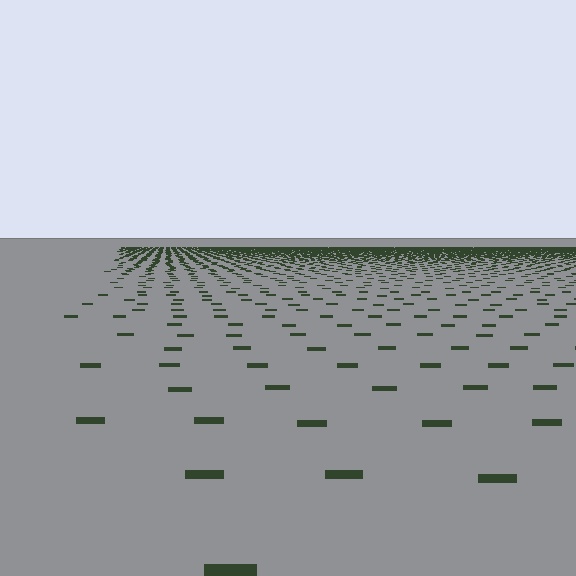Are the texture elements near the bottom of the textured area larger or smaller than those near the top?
Larger. Near the bottom, elements are closer to the viewer and appear at a bigger on-screen size.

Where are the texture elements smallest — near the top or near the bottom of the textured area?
Near the top.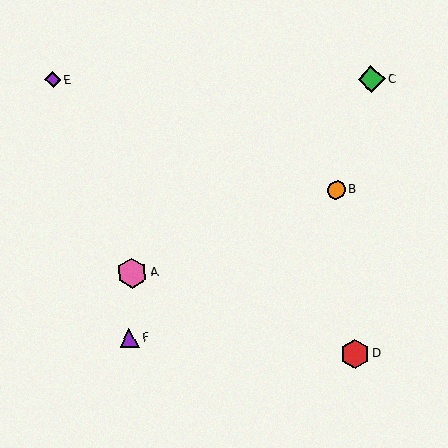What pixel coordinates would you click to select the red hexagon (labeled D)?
Click at (355, 354) to select the red hexagon D.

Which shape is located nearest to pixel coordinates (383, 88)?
The green diamond (labeled C) at (371, 79) is nearest to that location.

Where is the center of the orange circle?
The center of the orange circle is at (336, 190).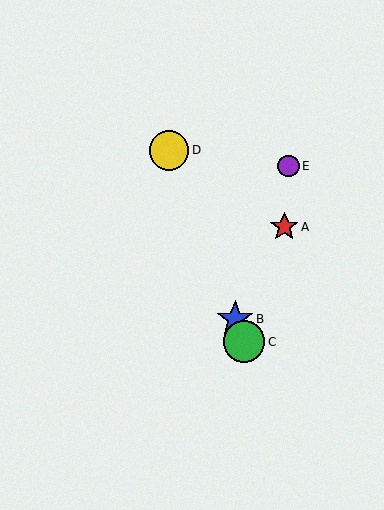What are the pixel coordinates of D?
Object D is at (169, 150).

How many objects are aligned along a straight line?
3 objects (B, C, D) are aligned along a straight line.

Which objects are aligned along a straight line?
Objects B, C, D are aligned along a straight line.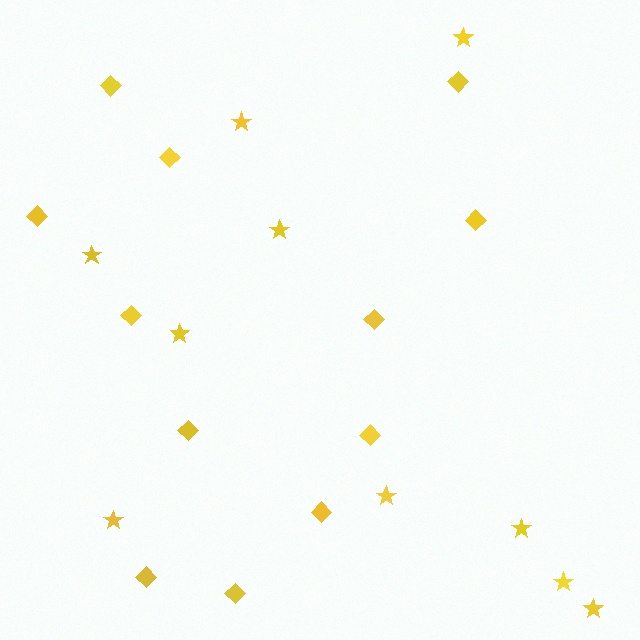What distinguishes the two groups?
There are 2 groups: one group of diamonds (12) and one group of stars (10).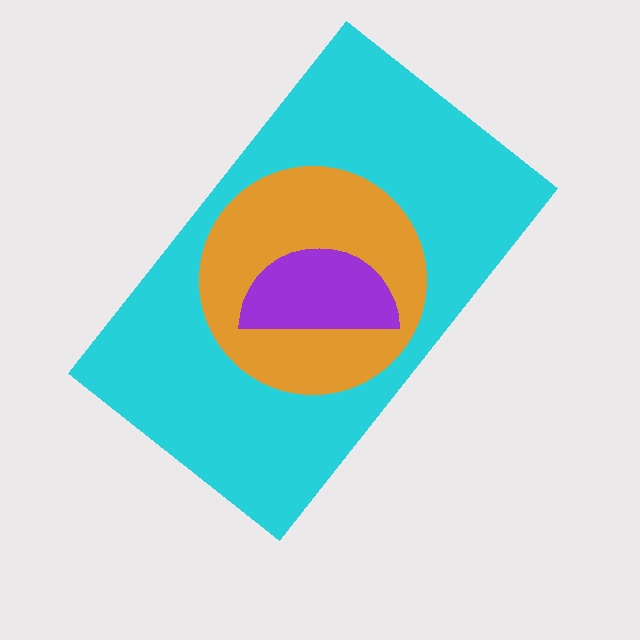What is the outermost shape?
The cyan rectangle.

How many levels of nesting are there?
3.